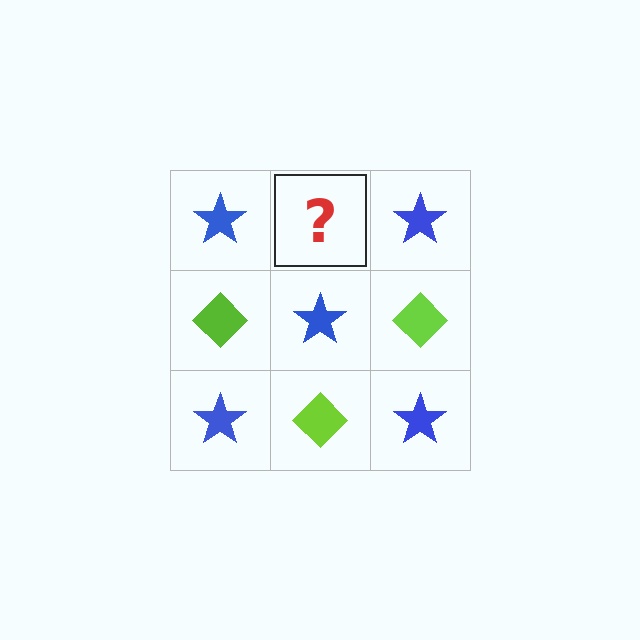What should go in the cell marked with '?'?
The missing cell should contain a lime diamond.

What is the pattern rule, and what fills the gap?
The rule is that it alternates blue star and lime diamond in a checkerboard pattern. The gap should be filled with a lime diamond.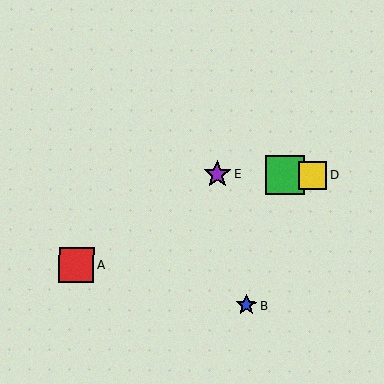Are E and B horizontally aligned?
No, E is at y≈174 and B is at y≈306.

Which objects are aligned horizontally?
Objects C, D, E are aligned horizontally.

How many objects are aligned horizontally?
3 objects (C, D, E) are aligned horizontally.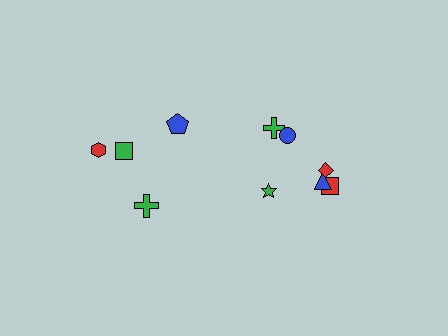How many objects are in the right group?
There are 6 objects.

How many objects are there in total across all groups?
There are 10 objects.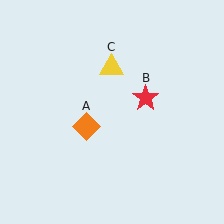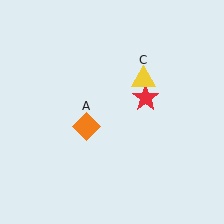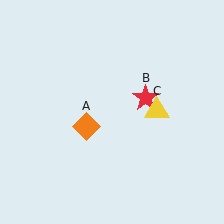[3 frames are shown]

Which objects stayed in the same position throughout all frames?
Orange diamond (object A) and red star (object B) remained stationary.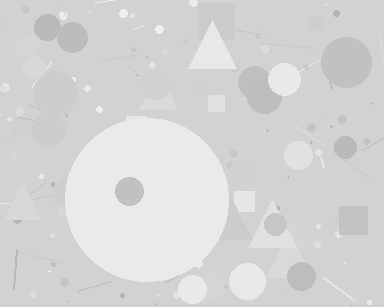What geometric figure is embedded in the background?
A circle is embedded in the background.